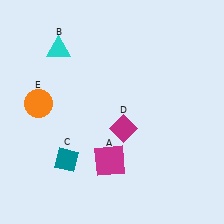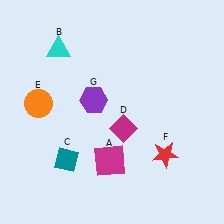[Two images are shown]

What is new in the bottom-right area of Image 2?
A red star (F) was added in the bottom-right area of Image 2.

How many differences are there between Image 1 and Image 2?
There are 2 differences between the two images.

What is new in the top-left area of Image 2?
A purple hexagon (G) was added in the top-left area of Image 2.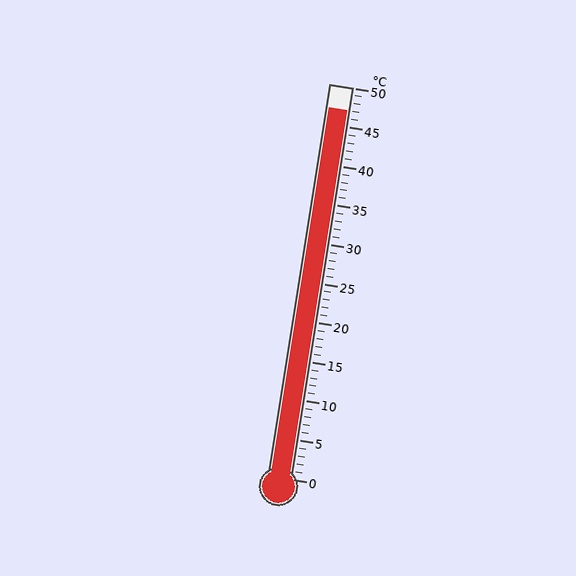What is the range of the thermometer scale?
The thermometer scale ranges from 0°C to 50°C.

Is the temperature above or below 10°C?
The temperature is above 10°C.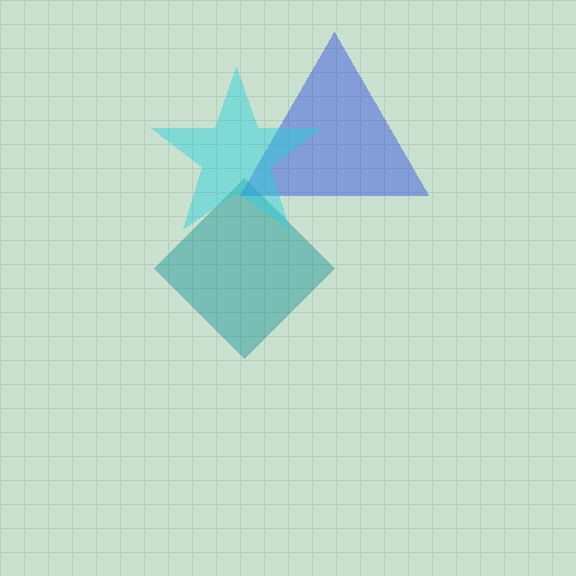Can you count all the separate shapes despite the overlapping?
Yes, there are 3 separate shapes.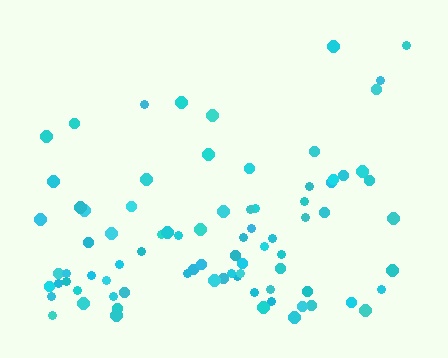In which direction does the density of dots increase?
From top to bottom, with the bottom side densest.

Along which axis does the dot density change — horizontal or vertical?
Vertical.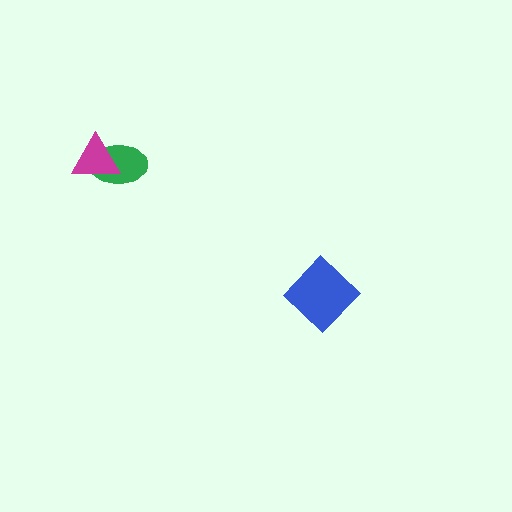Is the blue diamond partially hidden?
No, no other shape covers it.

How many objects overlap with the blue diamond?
0 objects overlap with the blue diamond.